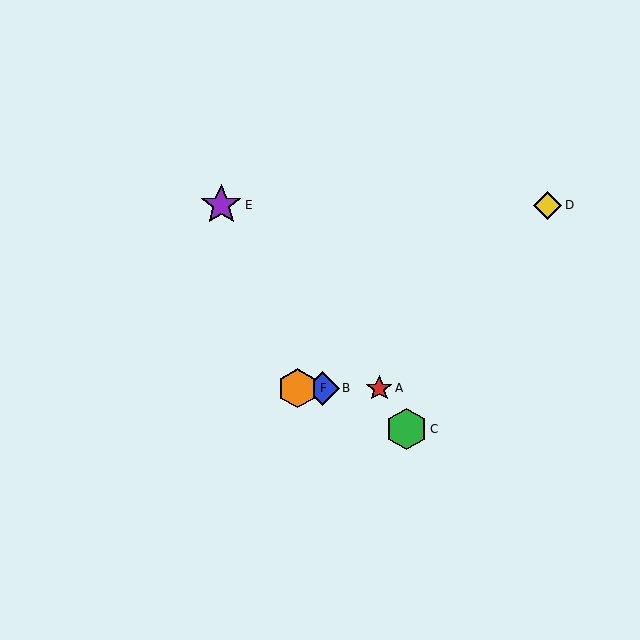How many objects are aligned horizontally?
3 objects (A, B, F) are aligned horizontally.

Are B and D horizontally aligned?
No, B is at y≈388 and D is at y≈205.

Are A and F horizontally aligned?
Yes, both are at y≈388.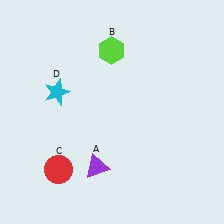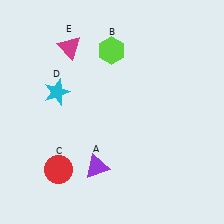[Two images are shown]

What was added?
A magenta triangle (E) was added in Image 2.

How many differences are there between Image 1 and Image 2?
There is 1 difference between the two images.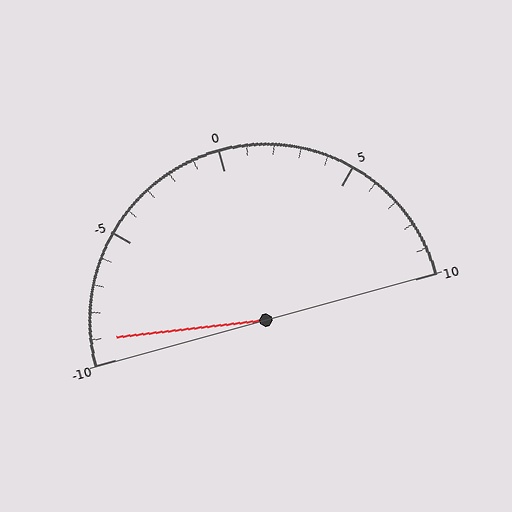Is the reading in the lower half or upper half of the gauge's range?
The reading is in the lower half of the range (-10 to 10).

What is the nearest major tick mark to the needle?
The nearest major tick mark is -10.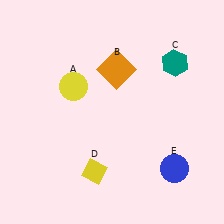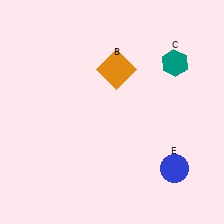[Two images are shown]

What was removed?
The yellow diamond (D), the yellow circle (A) were removed in Image 2.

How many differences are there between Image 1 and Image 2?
There are 2 differences between the two images.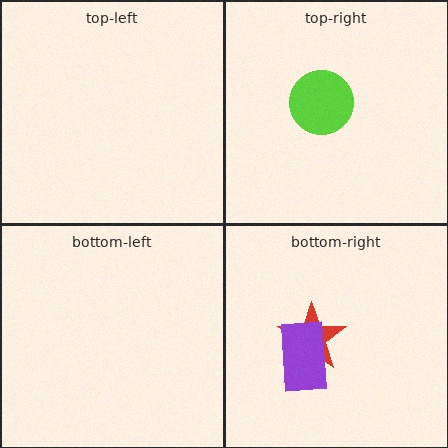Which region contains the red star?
The bottom-right region.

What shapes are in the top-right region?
The lime circle.